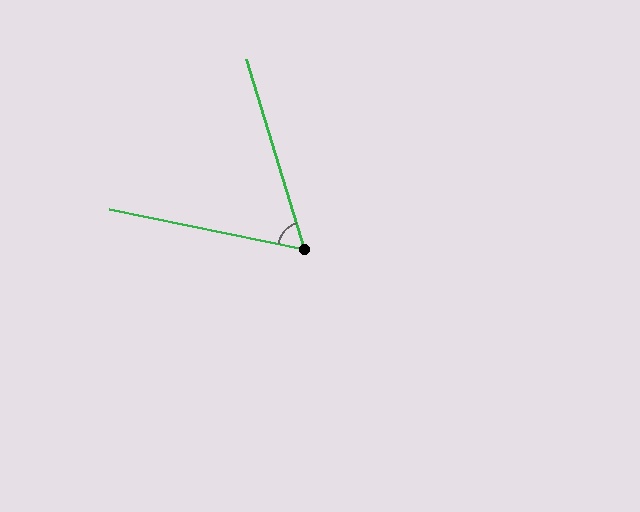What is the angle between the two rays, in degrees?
Approximately 61 degrees.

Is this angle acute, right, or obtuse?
It is acute.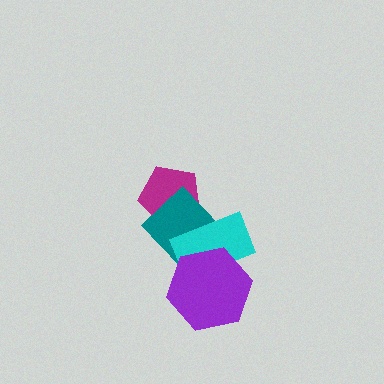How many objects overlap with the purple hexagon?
1 object overlaps with the purple hexagon.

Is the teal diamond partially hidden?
Yes, it is partially covered by another shape.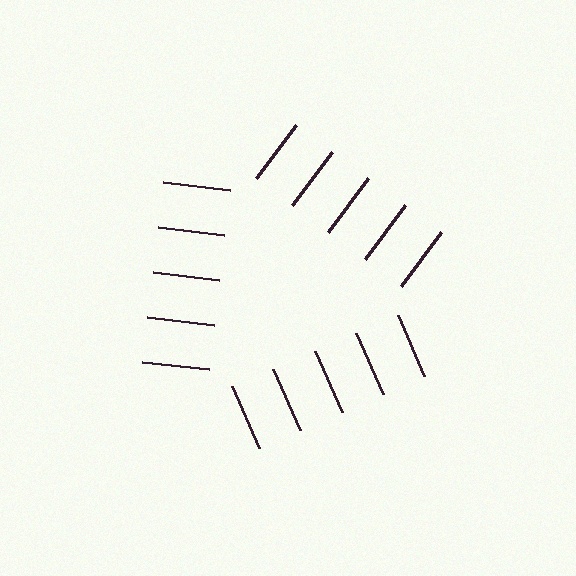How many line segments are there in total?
15 — 5 along each of the 3 edges.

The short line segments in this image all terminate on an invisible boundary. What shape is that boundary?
An illusory triangle — the line segments terminate on its edges but no continuous stroke is drawn.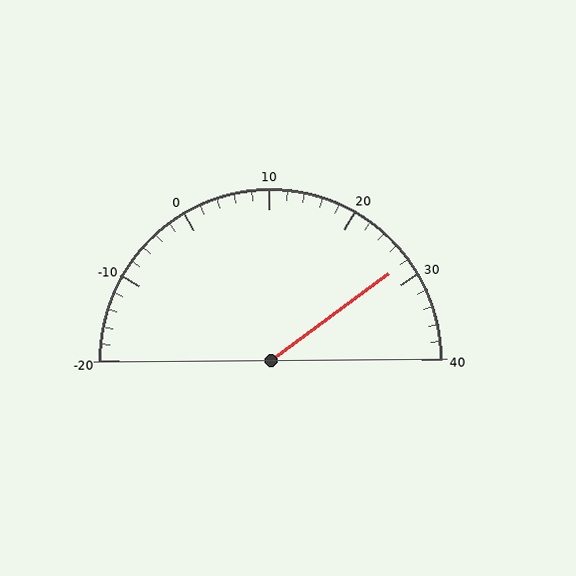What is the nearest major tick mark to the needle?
The nearest major tick mark is 30.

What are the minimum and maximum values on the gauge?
The gauge ranges from -20 to 40.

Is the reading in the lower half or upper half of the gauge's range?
The reading is in the upper half of the range (-20 to 40).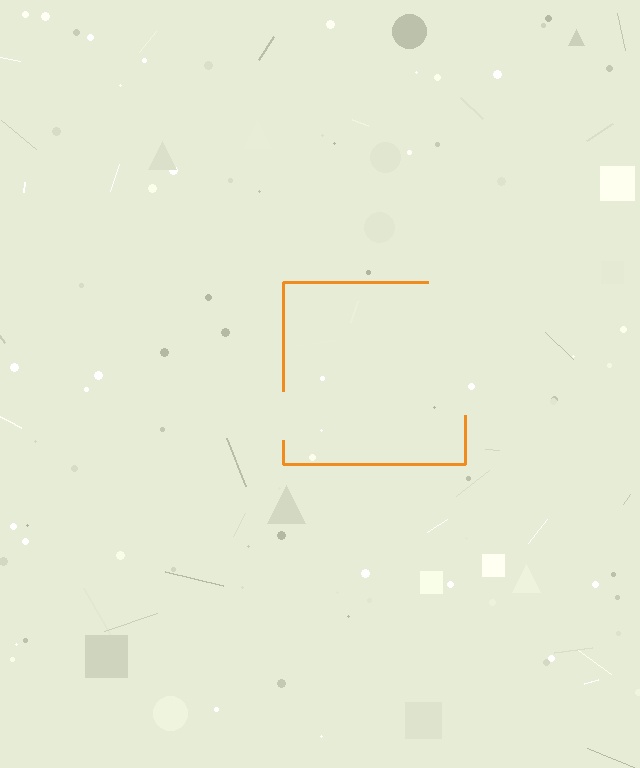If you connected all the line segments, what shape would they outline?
They would outline a square.